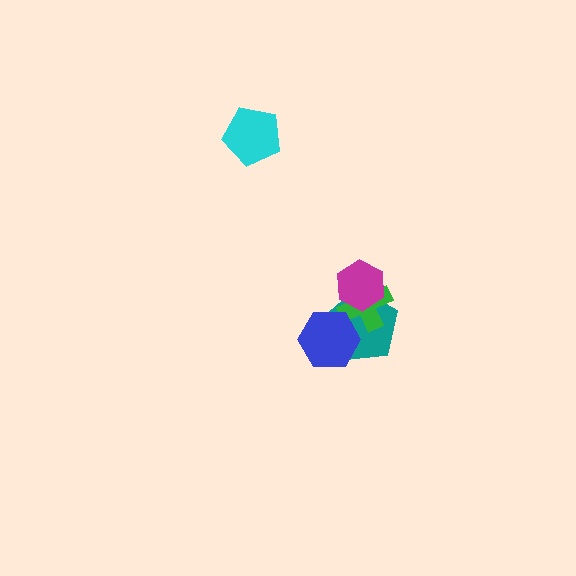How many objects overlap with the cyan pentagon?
0 objects overlap with the cyan pentagon.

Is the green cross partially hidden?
Yes, it is partially covered by another shape.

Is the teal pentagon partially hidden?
Yes, it is partially covered by another shape.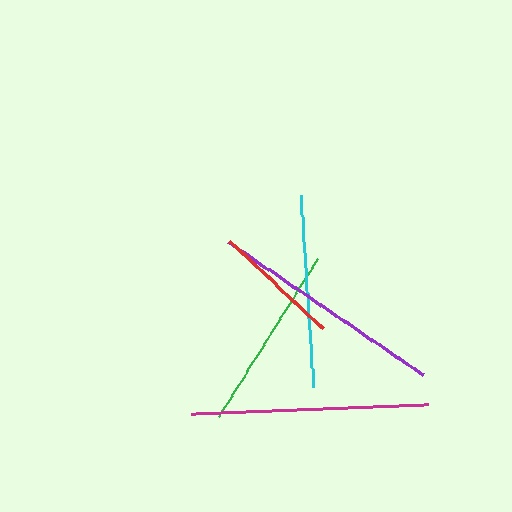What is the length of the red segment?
The red segment is approximately 128 pixels long.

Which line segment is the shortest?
The red line is the shortest at approximately 128 pixels.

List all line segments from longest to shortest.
From longest to shortest: magenta, purple, cyan, green, red.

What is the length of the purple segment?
The purple segment is approximately 235 pixels long.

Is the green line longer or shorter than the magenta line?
The magenta line is longer than the green line.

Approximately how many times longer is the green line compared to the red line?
The green line is approximately 1.5 times the length of the red line.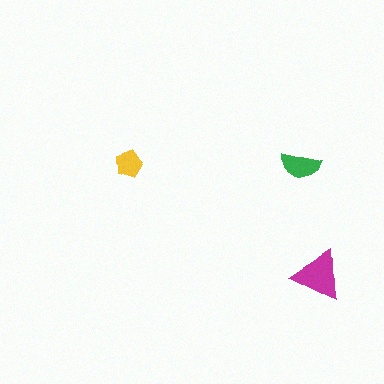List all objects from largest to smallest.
The magenta triangle, the green semicircle, the yellow pentagon.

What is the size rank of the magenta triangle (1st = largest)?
1st.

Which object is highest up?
The yellow pentagon is topmost.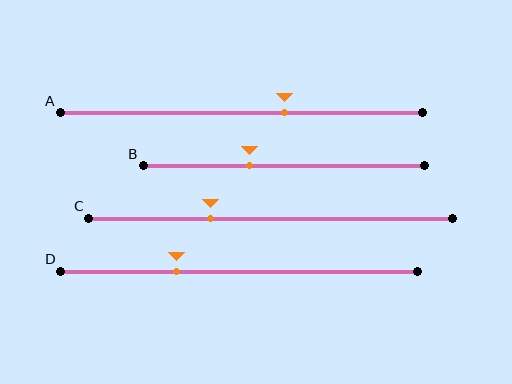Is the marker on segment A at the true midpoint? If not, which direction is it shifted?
No, the marker on segment A is shifted to the right by about 12% of the segment length.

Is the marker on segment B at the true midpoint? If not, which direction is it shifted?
No, the marker on segment B is shifted to the left by about 12% of the segment length.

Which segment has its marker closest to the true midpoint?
Segment A has its marker closest to the true midpoint.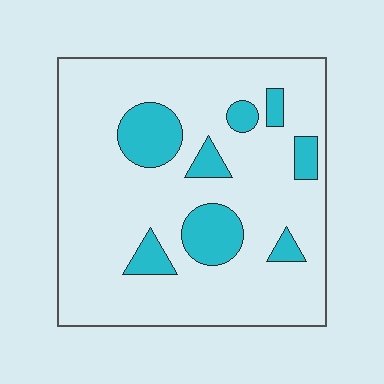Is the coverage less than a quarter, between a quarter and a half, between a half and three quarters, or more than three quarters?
Less than a quarter.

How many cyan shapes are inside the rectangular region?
8.